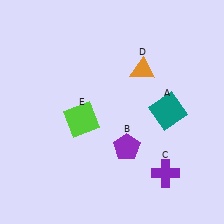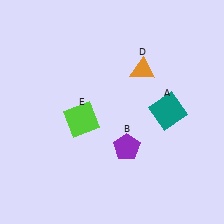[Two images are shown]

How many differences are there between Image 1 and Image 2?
There is 1 difference between the two images.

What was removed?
The purple cross (C) was removed in Image 2.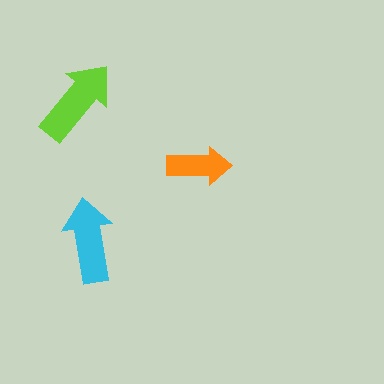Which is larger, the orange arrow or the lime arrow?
The lime one.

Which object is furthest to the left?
The lime arrow is leftmost.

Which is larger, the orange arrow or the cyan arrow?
The cyan one.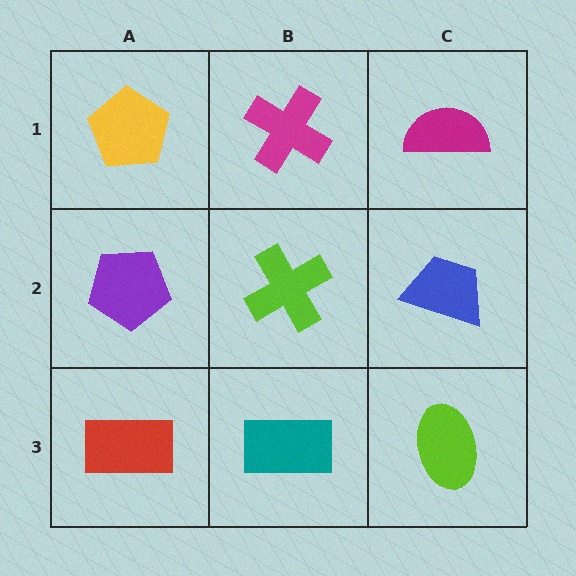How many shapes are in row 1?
3 shapes.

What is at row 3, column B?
A teal rectangle.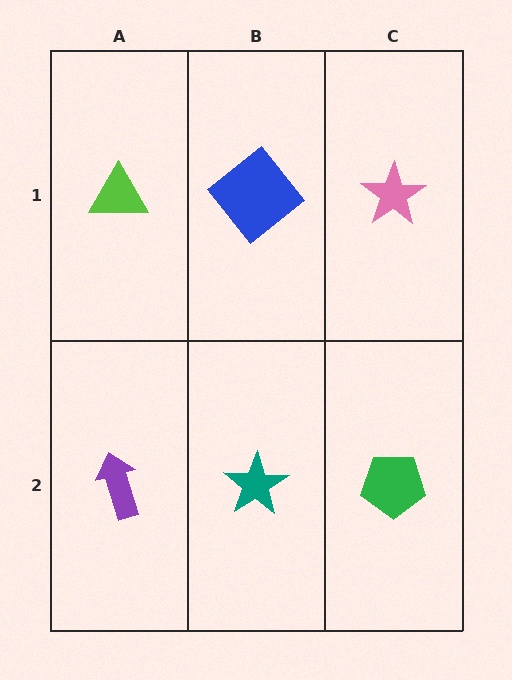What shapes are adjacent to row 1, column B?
A teal star (row 2, column B), a lime triangle (row 1, column A), a pink star (row 1, column C).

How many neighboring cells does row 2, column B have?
3.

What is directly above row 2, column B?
A blue diamond.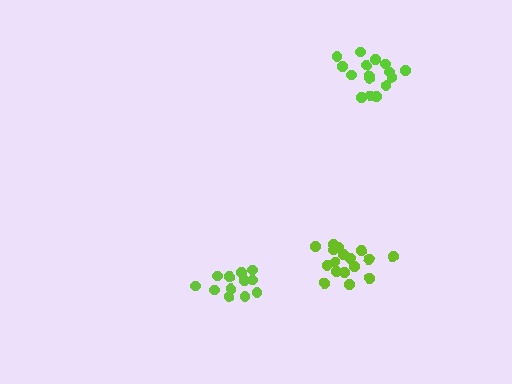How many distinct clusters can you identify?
There are 3 distinct clusters.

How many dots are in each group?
Group 1: 16 dots, Group 2: 13 dots, Group 3: 17 dots (46 total).